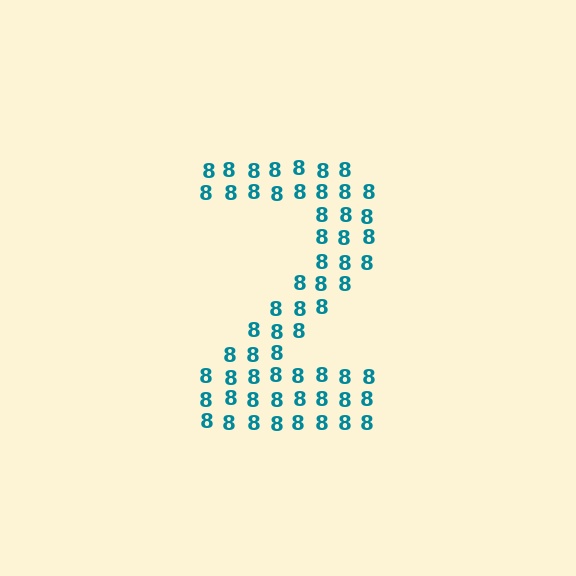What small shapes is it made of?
It is made of small digit 8's.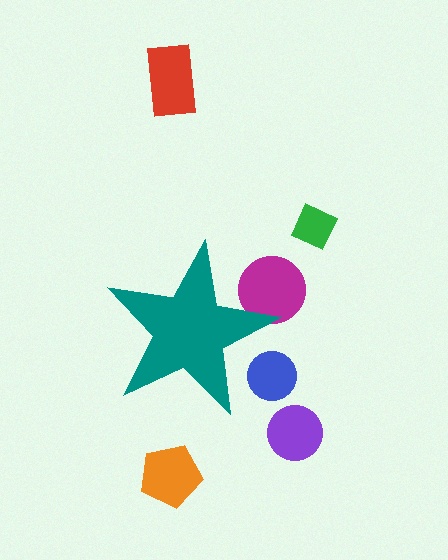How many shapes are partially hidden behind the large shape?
2 shapes are partially hidden.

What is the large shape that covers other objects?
A teal star.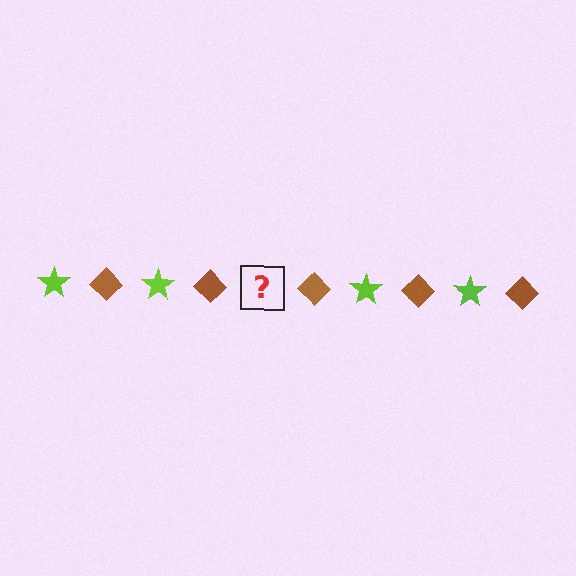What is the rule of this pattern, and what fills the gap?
The rule is that the pattern alternates between lime star and brown diamond. The gap should be filled with a lime star.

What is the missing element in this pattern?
The missing element is a lime star.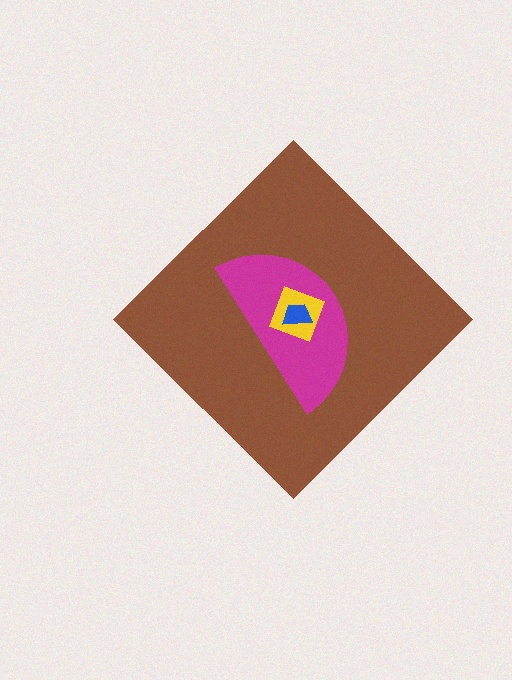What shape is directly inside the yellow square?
The blue trapezoid.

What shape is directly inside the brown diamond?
The magenta semicircle.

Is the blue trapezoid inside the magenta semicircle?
Yes.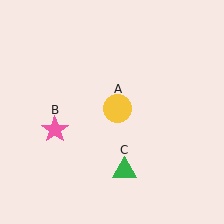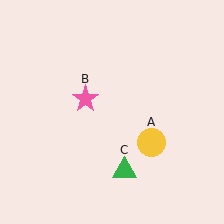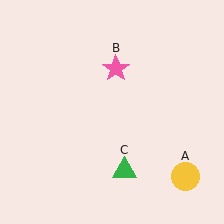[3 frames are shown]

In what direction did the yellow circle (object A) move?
The yellow circle (object A) moved down and to the right.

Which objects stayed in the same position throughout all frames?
Green triangle (object C) remained stationary.